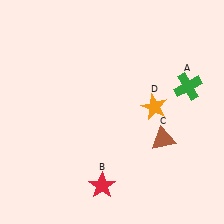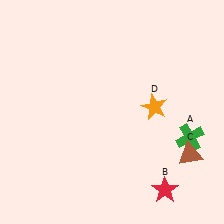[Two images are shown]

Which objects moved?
The objects that moved are: the green cross (A), the red star (B), the brown triangle (C).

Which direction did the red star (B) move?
The red star (B) moved right.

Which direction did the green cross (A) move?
The green cross (A) moved down.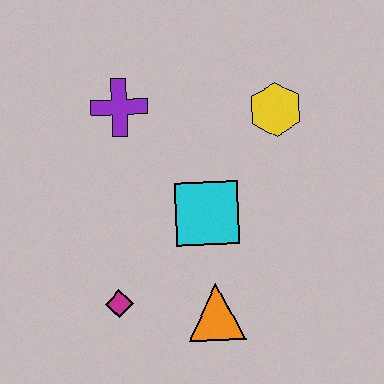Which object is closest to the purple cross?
The cyan square is closest to the purple cross.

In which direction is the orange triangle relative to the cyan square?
The orange triangle is below the cyan square.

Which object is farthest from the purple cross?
The orange triangle is farthest from the purple cross.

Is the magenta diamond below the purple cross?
Yes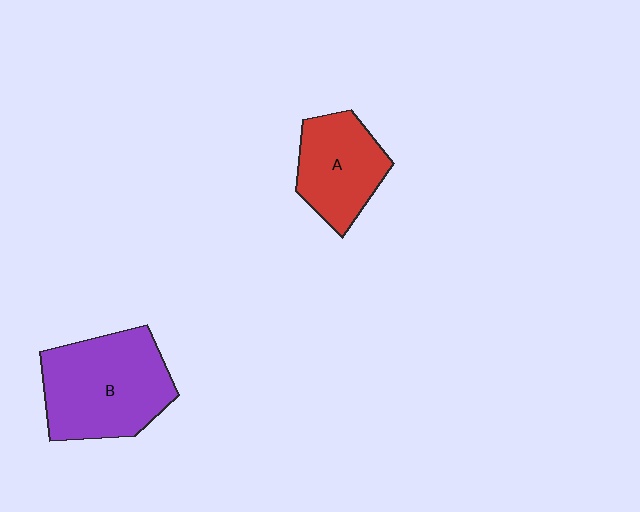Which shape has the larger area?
Shape B (purple).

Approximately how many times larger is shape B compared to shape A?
Approximately 1.5 times.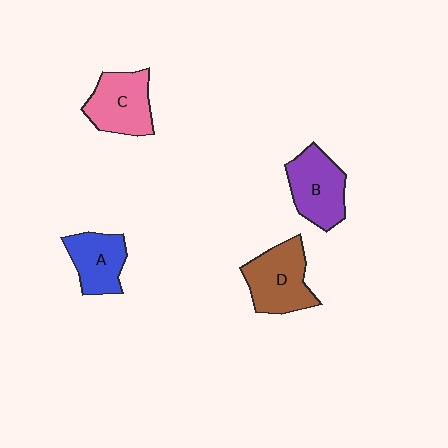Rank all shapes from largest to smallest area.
From largest to smallest: D (brown), B (purple), C (pink), A (blue).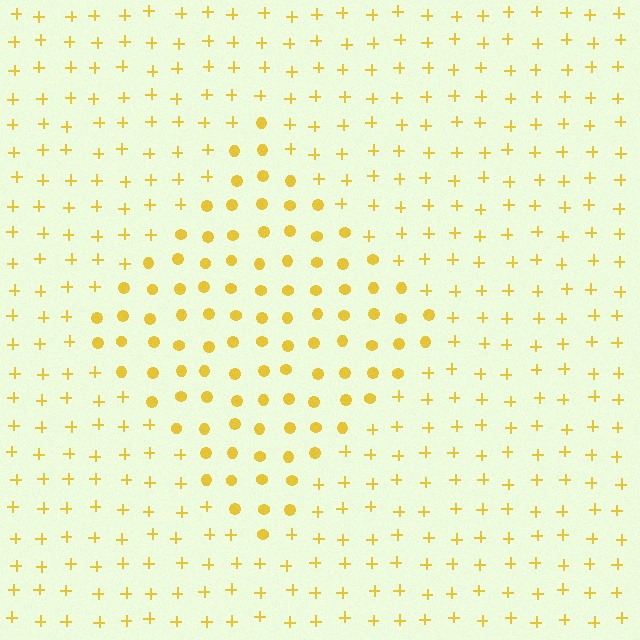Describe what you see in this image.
The image is filled with small yellow elements arranged in a uniform grid. A diamond-shaped region contains circles, while the surrounding area contains plus signs. The boundary is defined purely by the change in element shape.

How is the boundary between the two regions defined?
The boundary is defined by a change in element shape: circles inside vs. plus signs outside. All elements share the same color and spacing.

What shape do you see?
I see a diamond.